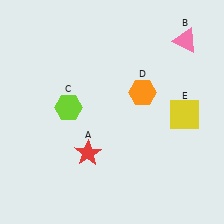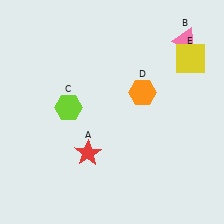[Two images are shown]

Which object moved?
The yellow square (E) moved up.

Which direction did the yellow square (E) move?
The yellow square (E) moved up.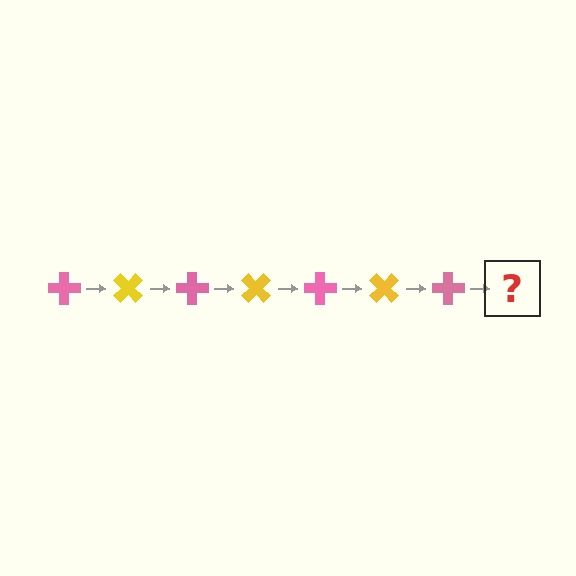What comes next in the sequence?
The next element should be a yellow cross, rotated 315 degrees from the start.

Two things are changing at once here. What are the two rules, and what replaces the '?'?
The two rules are that it rotates 45 degrees each step and the color cycles through pink and yellow. The '?' should be a yellow cross, rotated 315 degrees from the start.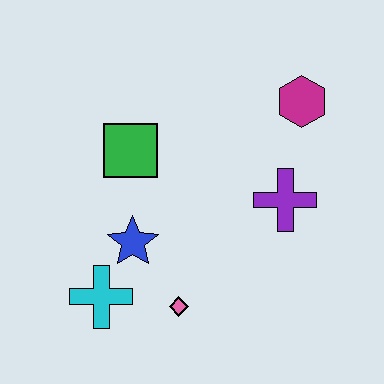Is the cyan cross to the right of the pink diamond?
No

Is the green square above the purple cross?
Yes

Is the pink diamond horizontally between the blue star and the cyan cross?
No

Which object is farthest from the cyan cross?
The magenta hexagon is farthest from the cyan cross.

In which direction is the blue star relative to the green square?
The blue star is below the green square.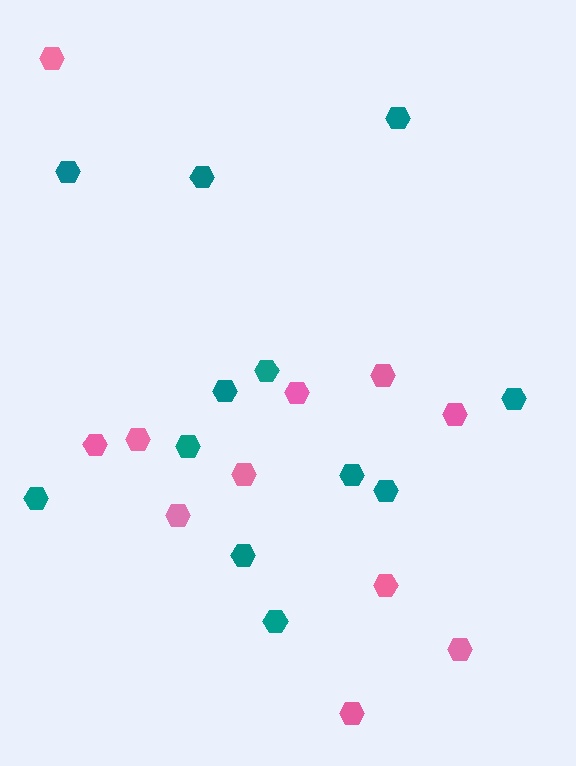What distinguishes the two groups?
There are 2 groups: one group of pink hexagons (11) and one group of teal hexagons (12).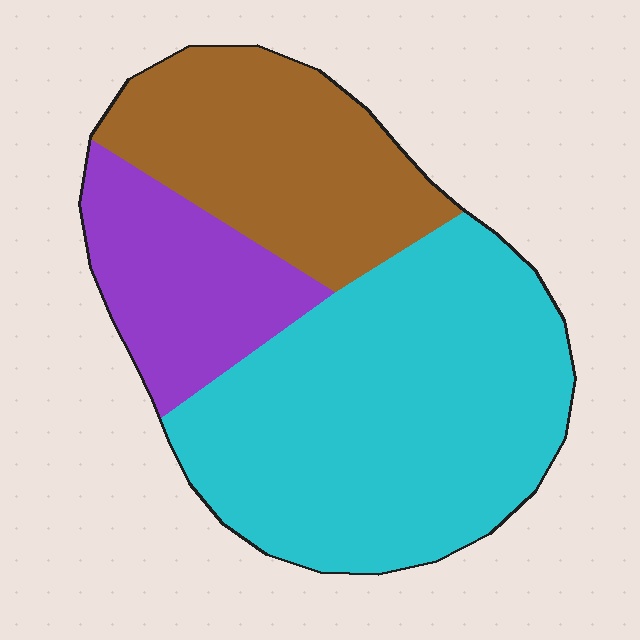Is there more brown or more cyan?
Cyan.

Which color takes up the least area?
Purple, at roughly 20%.